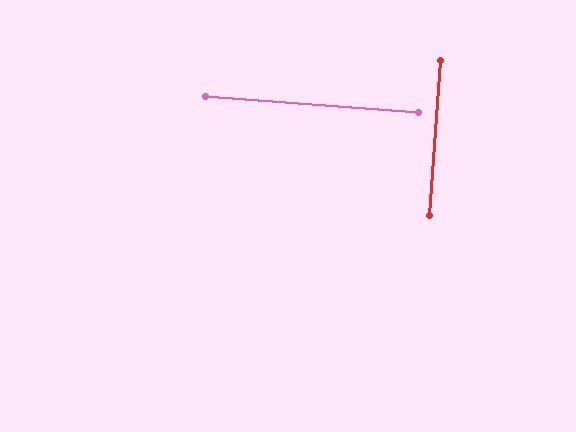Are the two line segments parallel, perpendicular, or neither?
Perpendicular — they meet at approximately 90°.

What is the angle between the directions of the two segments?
Approximately 90 degrees.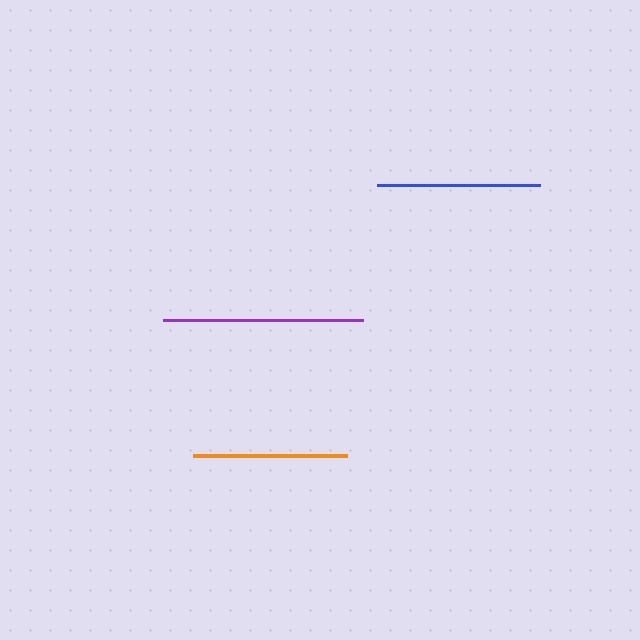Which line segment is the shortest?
The orange line is the shortest at approximately 154 pixels.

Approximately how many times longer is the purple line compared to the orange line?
The purple line is approximately 1.3 times the length of the orange line.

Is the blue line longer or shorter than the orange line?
The blue line is longer than the orange line.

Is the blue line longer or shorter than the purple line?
The purple line is longer than the blue line.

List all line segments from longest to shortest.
From longest to shortest: purple, blue, orange.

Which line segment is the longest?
The purple line is the longest at approximately 200 pixels.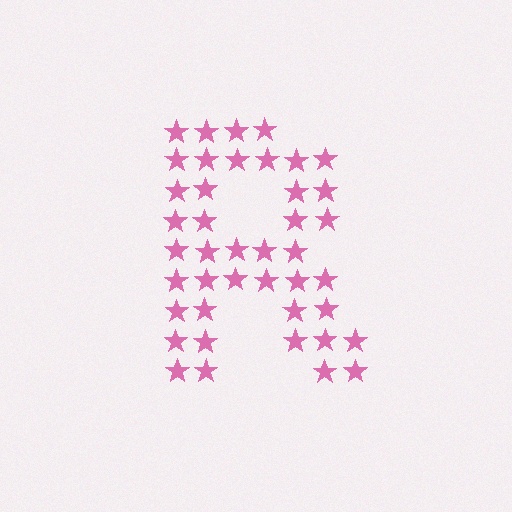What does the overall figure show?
The overall figure shows the letter R.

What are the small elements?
The small elements are stars.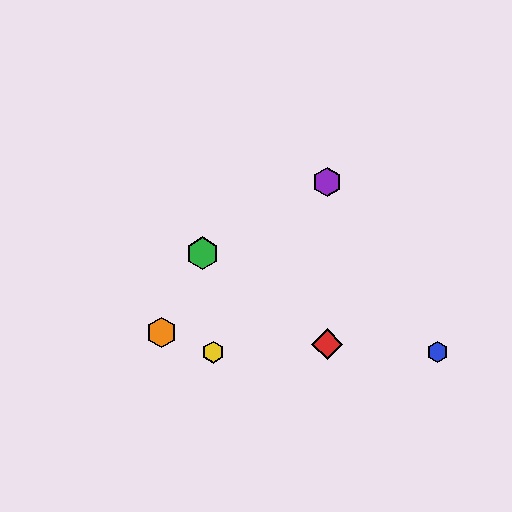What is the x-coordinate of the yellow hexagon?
The yellow hexagon is at x≈213.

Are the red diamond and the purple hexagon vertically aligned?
Yes, both are at x≈327.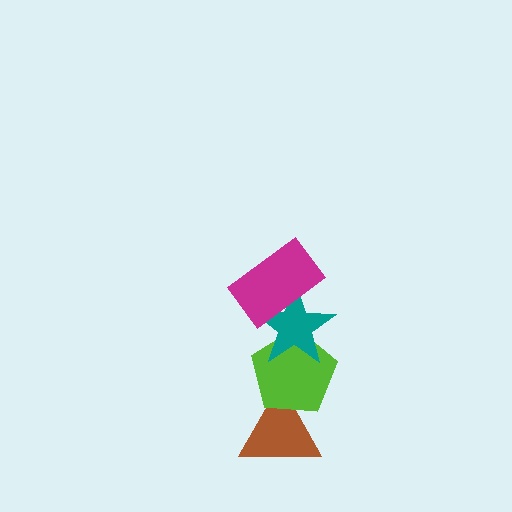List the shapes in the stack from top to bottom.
From top to bottom: the magenta rectangle, the teal star, the lime pentagon, the brown triangle.